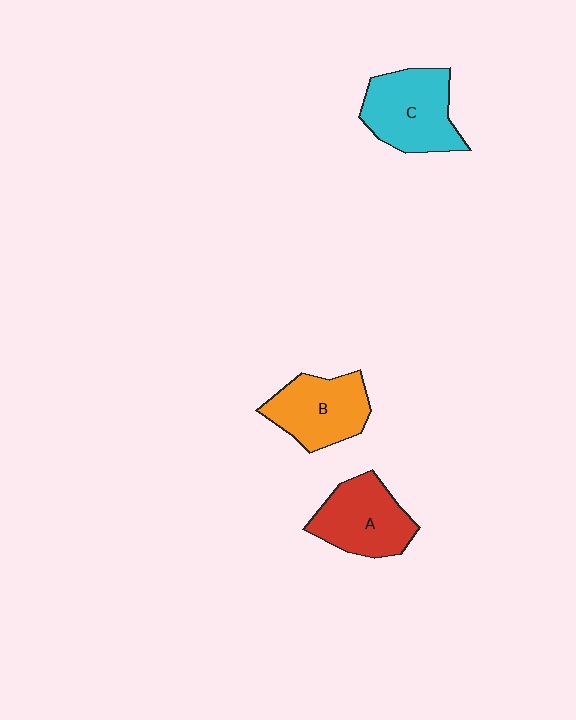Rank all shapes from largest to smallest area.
From largest to smallest: C (cyan), A (red), B (orange).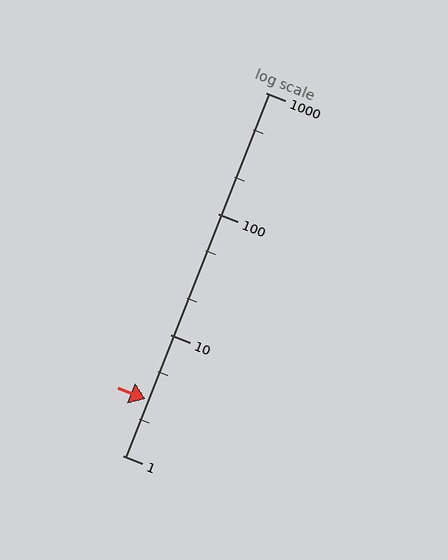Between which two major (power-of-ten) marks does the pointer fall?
The pointer is between 1 and 10.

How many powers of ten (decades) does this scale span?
The scale spans 3 decades, from 1 to 1000.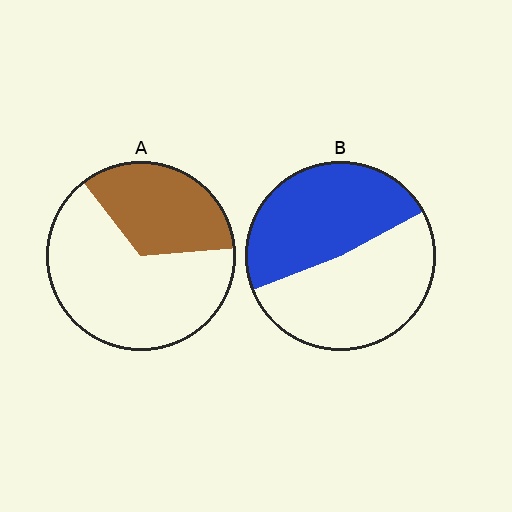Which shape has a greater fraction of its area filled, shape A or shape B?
Shape B.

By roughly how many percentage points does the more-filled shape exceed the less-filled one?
By roughly 15 percentage points (B over A).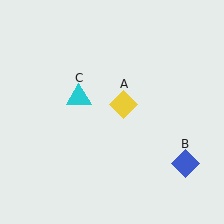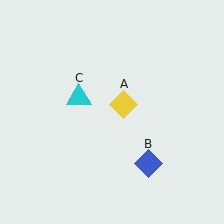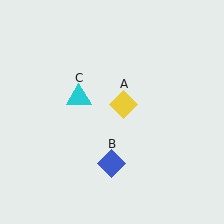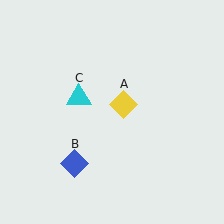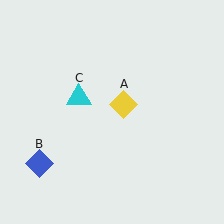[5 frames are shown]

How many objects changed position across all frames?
1 object changed position: blue diamond (object B).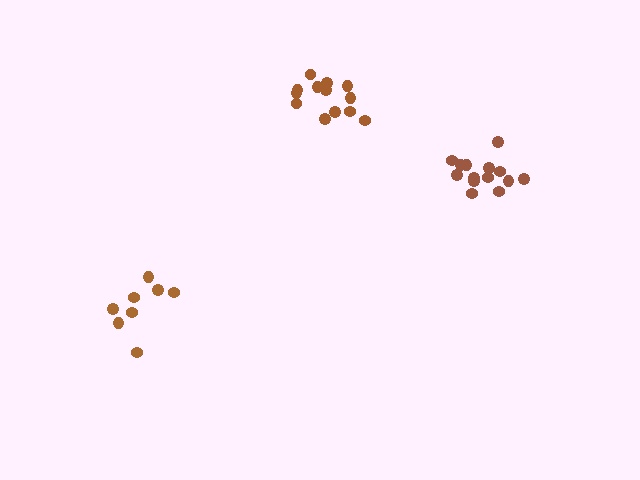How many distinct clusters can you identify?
There are 3 distinct clusters.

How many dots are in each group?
Group 1: 8 dots, Group 2: 14 dots, Group 3: 13 dots (35 total).